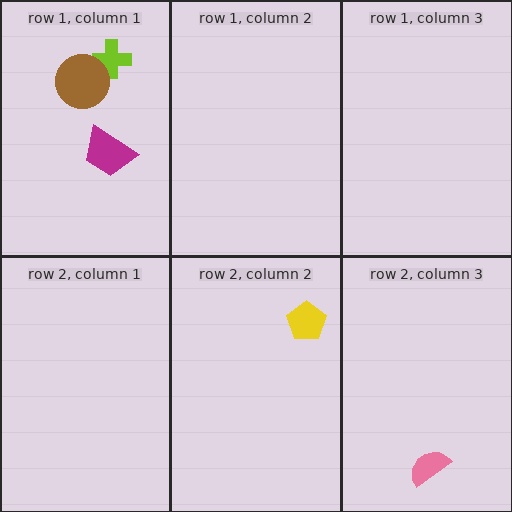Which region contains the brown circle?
The row 1, column 1 region.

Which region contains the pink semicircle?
The row 2, column 3 region.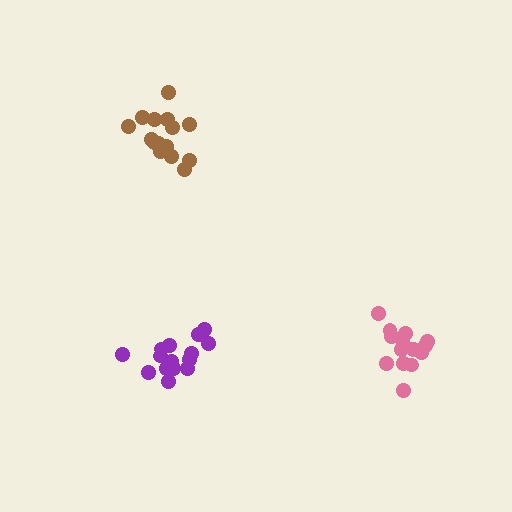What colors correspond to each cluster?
The clusters are colored: pink, brown, purple.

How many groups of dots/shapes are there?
There are 3 groups.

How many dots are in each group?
Group 1: 14 dots, Group 2: 16 dots, Group 3: 15 dots (45 total).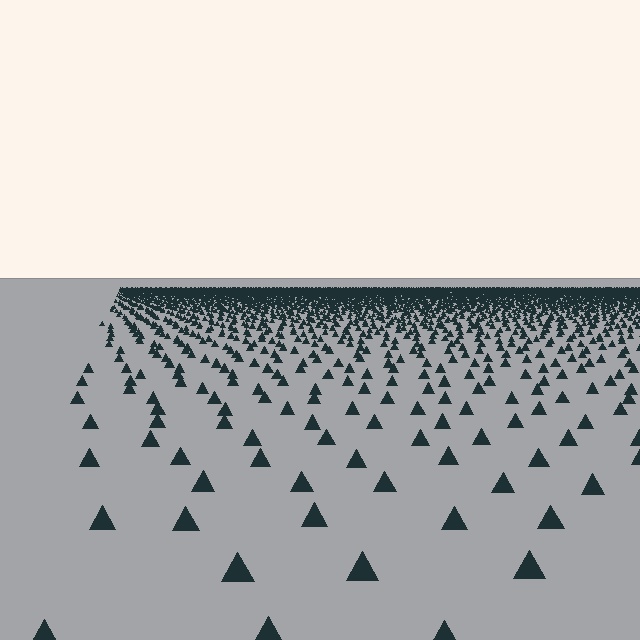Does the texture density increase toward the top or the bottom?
Density increases toward the top.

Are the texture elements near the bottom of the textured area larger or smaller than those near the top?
Larger. Near the bottom, elements are closer to the viewer and appear at a bigger on-screen size.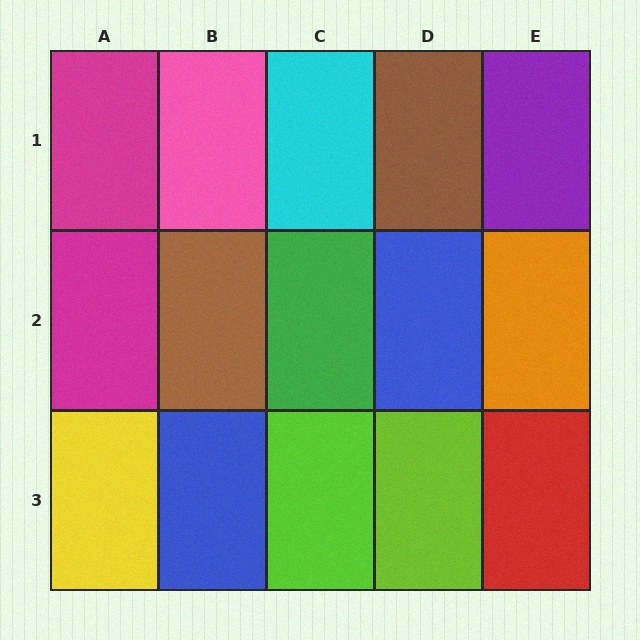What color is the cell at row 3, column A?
Yellow.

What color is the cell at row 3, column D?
Lime.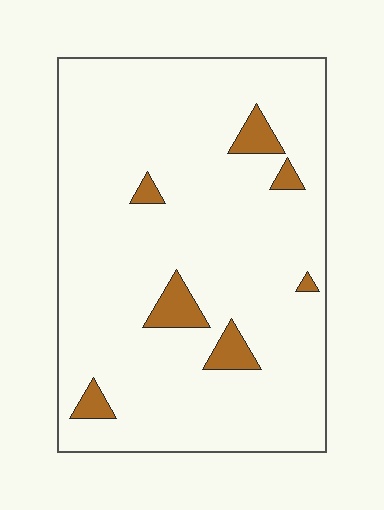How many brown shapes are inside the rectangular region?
7.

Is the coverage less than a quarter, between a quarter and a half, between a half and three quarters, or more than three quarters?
Less than a quarter.